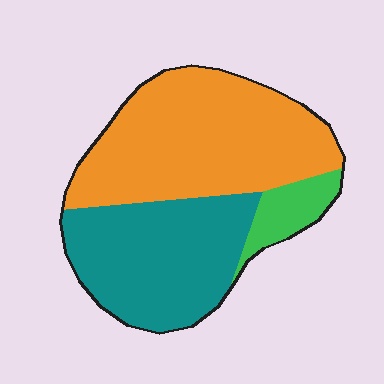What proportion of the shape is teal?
Teal covers roughly 40% of the shape.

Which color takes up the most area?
Orange, at roughly 50%.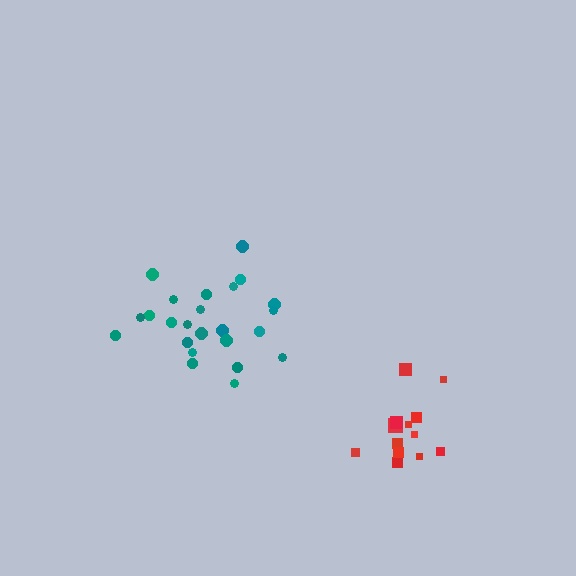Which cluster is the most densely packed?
Red.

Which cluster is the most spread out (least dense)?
Teal.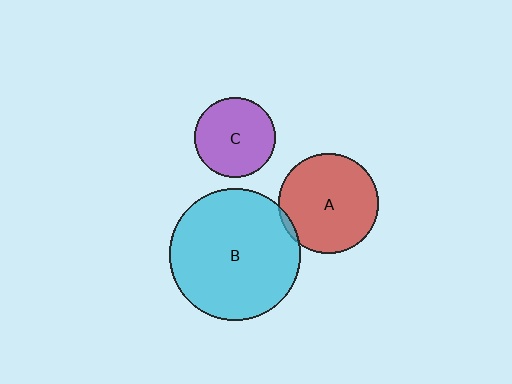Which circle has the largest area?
Circle B (cyan).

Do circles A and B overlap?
Yes.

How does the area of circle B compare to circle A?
Approximately 1.7 times.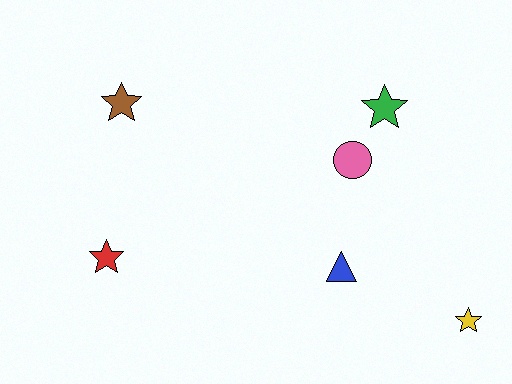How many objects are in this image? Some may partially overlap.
There are 6 objects.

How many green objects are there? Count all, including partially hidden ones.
There is 1 green object.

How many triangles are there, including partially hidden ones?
There is 1 triangle.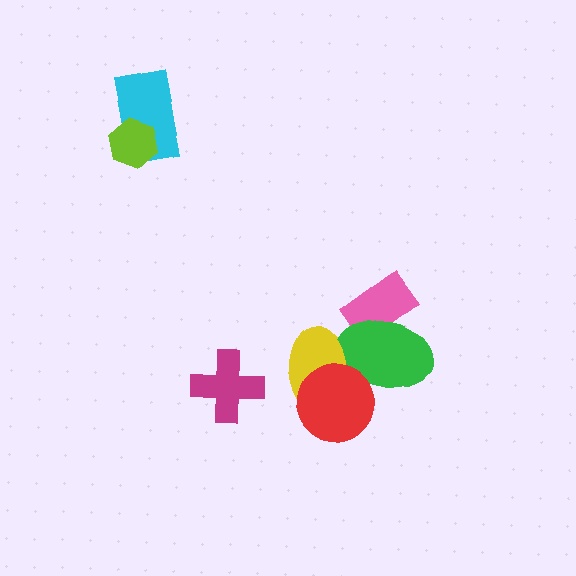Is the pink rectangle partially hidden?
Yes, it is partially covered by another shape.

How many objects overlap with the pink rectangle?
1 object overlaps with the pink rectangle.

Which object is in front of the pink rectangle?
The green ellipse is in front of the pink rectangle.